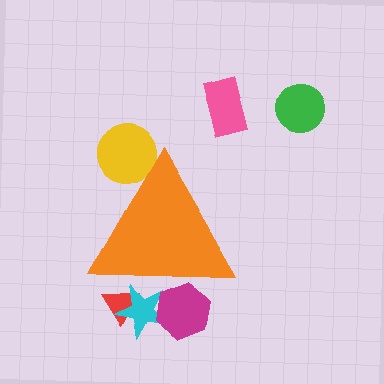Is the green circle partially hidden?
No, the green circle is fully visible.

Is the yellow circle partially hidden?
Yes, the yellow circle is partially hidden behind the orange triangle.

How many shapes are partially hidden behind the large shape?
4 shapes are partially hidden.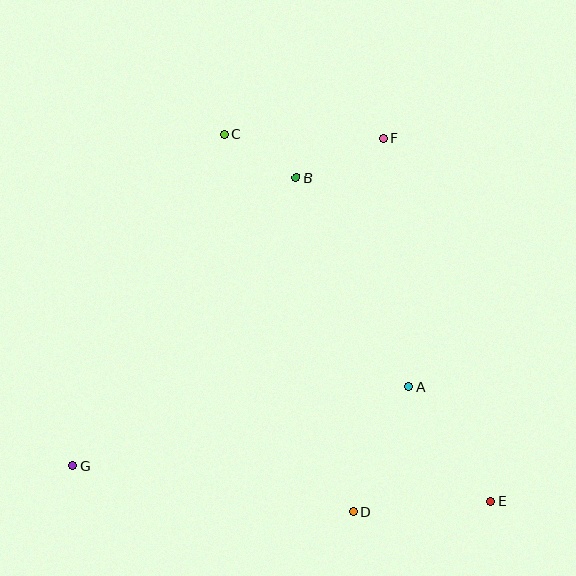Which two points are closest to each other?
Points B and C are closest to each other.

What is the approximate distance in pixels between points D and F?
The distance between D and F is approximately 375 pixels.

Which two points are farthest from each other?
Points C and E are farthest from each other.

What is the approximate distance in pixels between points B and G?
The distance between B and G is approximately 365 pixels.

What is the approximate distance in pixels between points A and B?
The distance between A and B is approximately 237 pixels.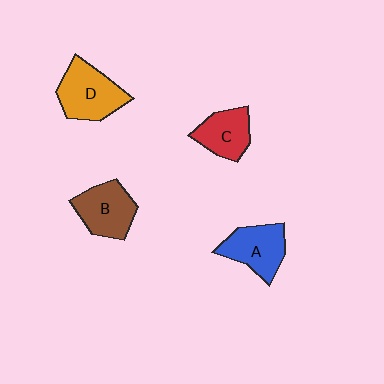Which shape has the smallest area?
Shape C (red).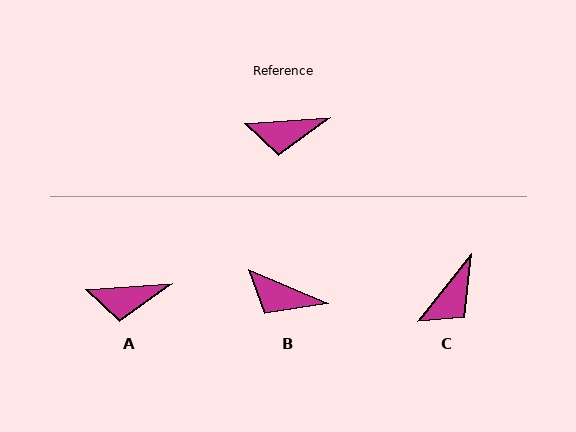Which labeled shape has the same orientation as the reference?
A.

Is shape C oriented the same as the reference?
No, it is off by about 48 degrees.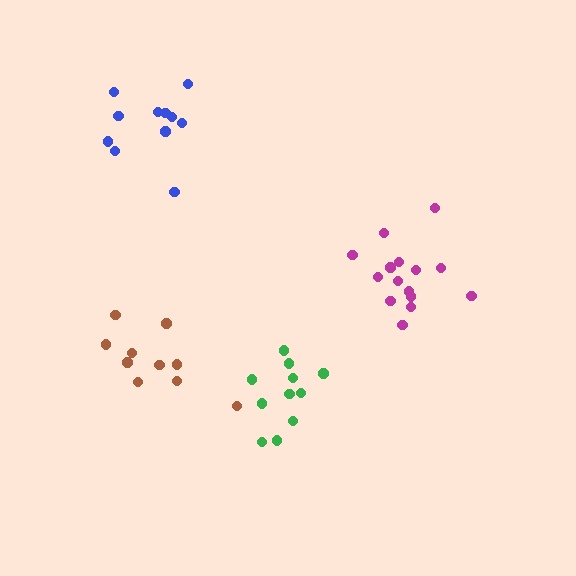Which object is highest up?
The blue cluster is topmost.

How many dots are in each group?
Group 1: 15 dots, Group 2: 11 dots, Group 3: 11 dots, Group 4: 11 dots (48 total).